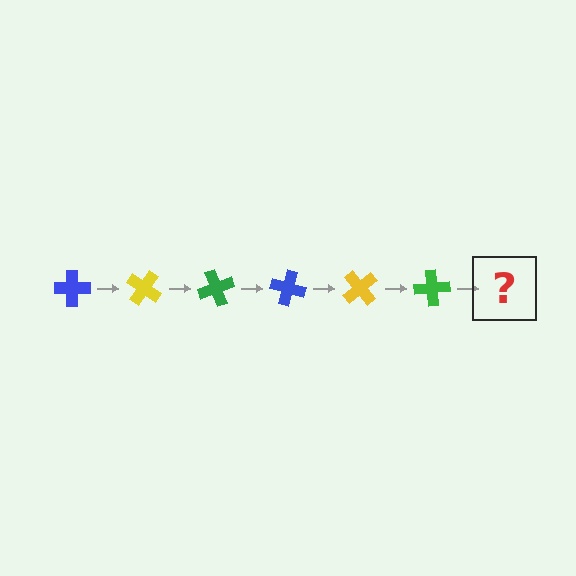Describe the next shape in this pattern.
It should be a blue cross, rotated 210 degrees from the start.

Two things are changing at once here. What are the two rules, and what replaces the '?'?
The two rules are that it rotates 35 degrees each step and the color cycles through blue, yellow, and green. The '?' should be a blue cross, rotated 210 degrees from the start.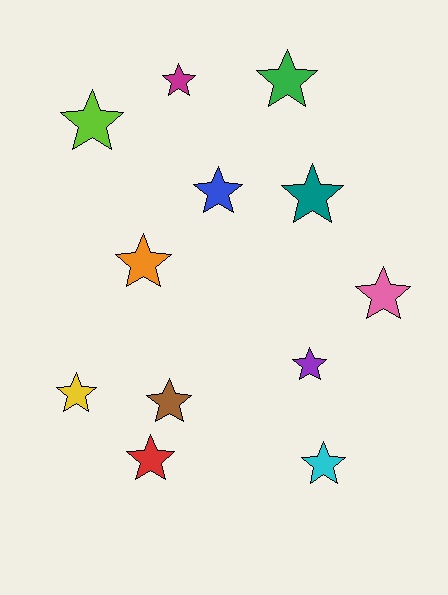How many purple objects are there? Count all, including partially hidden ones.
There is 1 purple object.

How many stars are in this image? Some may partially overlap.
There are 12 stars.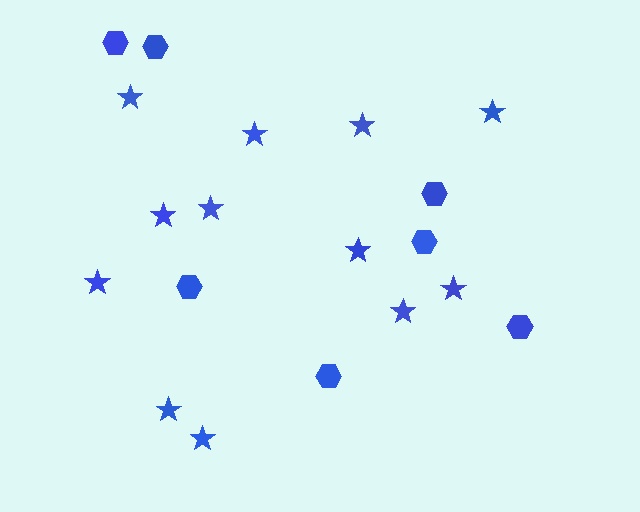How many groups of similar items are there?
There are 2 groups: one group of stars (12) and one group of hexagons (7).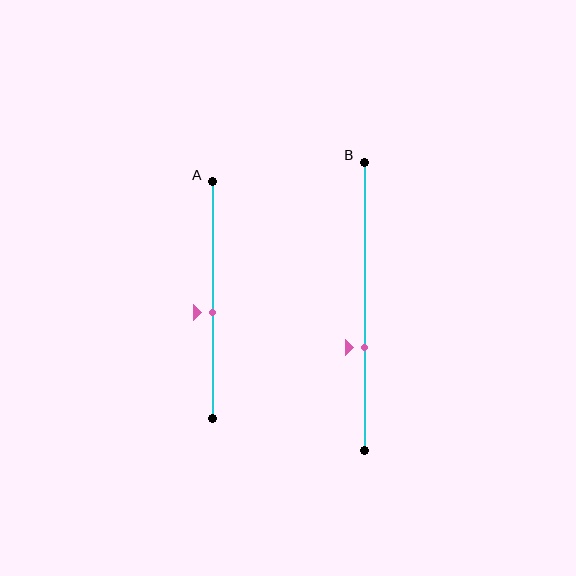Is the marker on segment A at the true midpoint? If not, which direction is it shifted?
No, the marker on segment A is shifted downward by about 5% of the segment length.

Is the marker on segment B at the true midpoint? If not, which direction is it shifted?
No, the marker on segment B is shifted downward by about 14% of the segment length.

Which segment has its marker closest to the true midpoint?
Segment A has its marker closest to the true midpoint.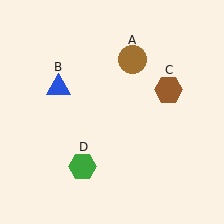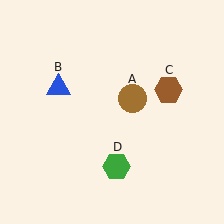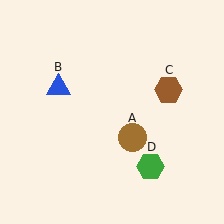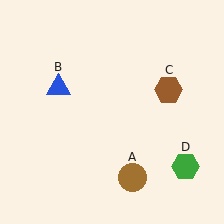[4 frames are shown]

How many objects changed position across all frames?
2 objects changed position: brown circle (object A), green hexagon (object D).